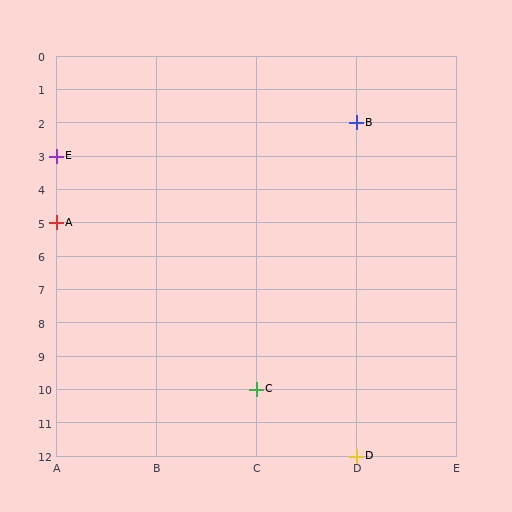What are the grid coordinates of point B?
Point B is at grid coordinates (D, 2).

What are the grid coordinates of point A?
Point A is at grid coordinates (A, 5).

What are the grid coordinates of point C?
Point C is at grid coordinates (C, 10).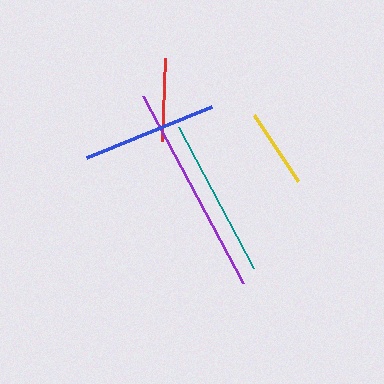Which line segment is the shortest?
The yellow line is the shortest at approximately 79 pixels.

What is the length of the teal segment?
The teal segment is approximately 159 pixels long.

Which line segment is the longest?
The purple line is the longest at approximately 213 pixels.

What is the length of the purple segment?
The purple segment is approximately 213 pixels long.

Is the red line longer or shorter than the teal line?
The teal line is longer than the red line.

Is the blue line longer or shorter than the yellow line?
The blue line is longer than the yellow line.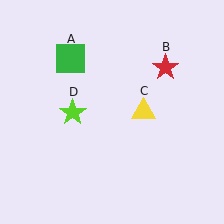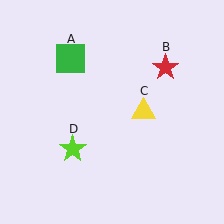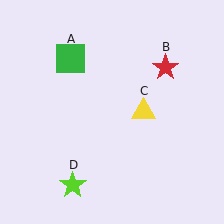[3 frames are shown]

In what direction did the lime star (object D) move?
The lime star (object D) moved down.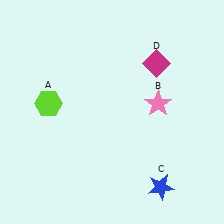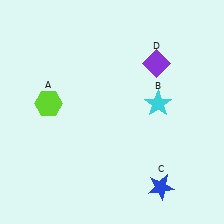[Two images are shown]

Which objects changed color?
B changed from pink to cyan. D changed from magenta to purple.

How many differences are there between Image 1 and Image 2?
There are 2 differences between the two images.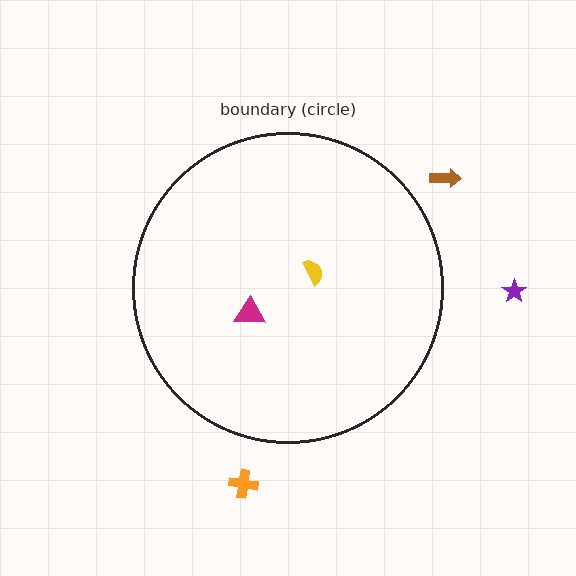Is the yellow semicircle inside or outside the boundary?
Inside.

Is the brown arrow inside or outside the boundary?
Outside.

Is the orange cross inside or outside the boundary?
Outside.